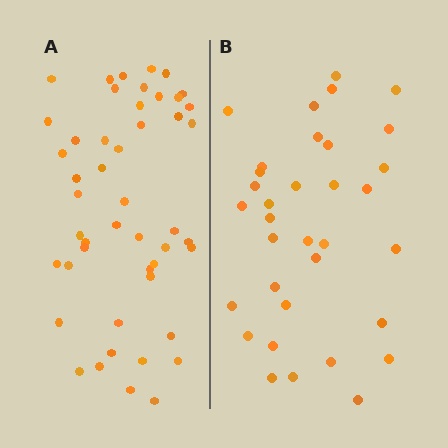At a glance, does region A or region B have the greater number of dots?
Region A (the left region) has more dots.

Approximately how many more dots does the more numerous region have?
Region A has approximately 15 more dots than region B.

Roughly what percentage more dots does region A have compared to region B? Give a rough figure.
About 40% more.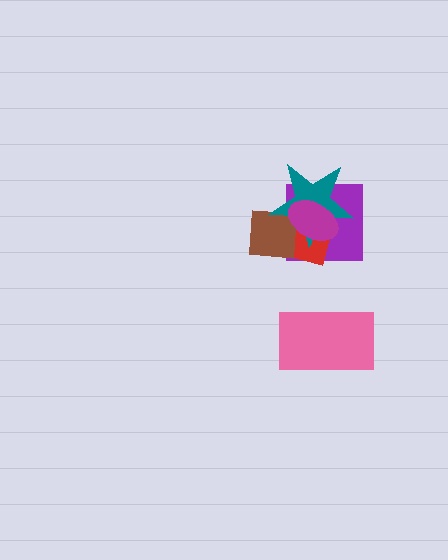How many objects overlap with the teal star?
4 objects overlap with the teal star.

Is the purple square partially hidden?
Yes, it is partially covered by another shape.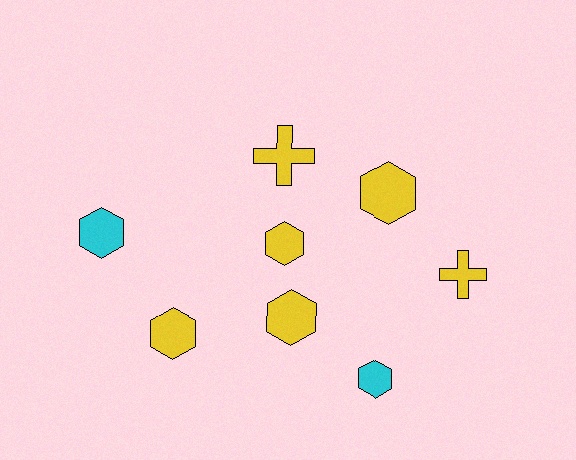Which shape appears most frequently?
Hexagon, with 6 objects.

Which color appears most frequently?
Yellow, with 6 objects.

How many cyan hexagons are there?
There are 2 cyan hexagons.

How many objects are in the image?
There are 8 objects.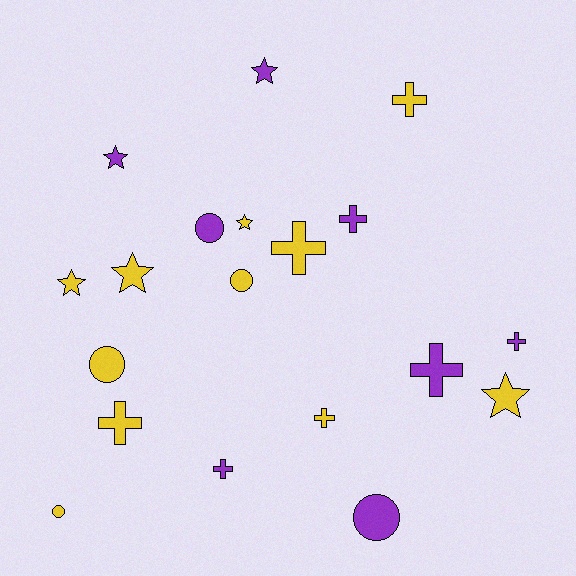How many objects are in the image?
There are 19 objects.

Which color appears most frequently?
Yellow, with 11 objects.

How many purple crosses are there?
There are 4 purple crosses.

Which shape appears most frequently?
Cross, with 8 objects.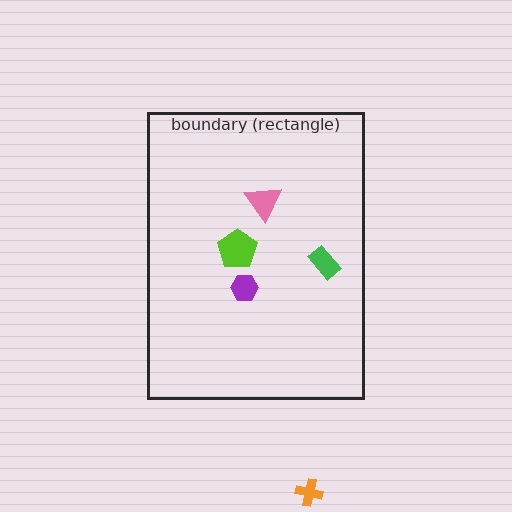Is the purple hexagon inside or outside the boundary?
Inside.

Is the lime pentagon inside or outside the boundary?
Inside.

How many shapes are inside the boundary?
4 inside, 1 outside.